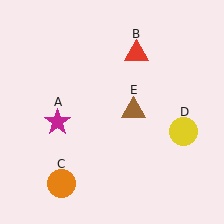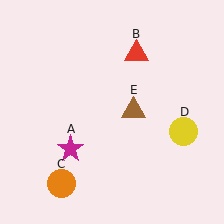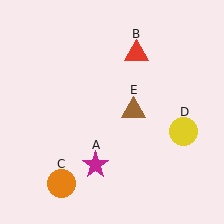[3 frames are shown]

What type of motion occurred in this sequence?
The magenta star (object A) rotated counterclockwise around the center of the scene.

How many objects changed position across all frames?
1 object changed position: magenta star (object A).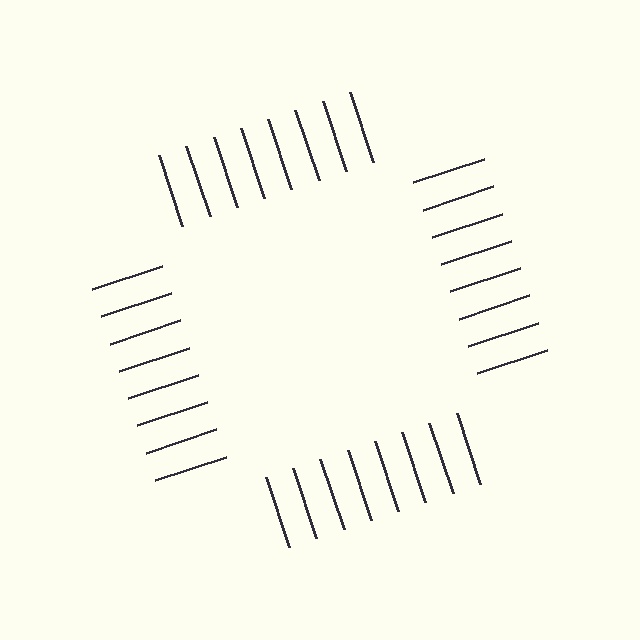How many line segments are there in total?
32 — 8 along each of the 4 edges.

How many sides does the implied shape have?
4 sides — the line-ends trace a square.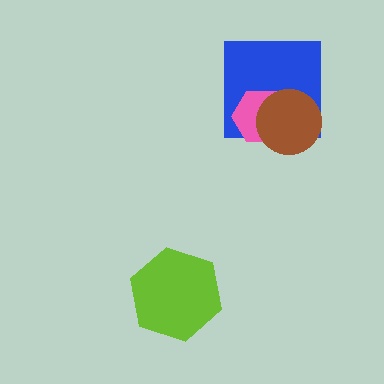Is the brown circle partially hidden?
No, no other shape covers it.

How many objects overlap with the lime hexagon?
0 objects overlap with the lime hexagon.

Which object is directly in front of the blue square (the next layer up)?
The pink hexagon is directly in front of the blue square.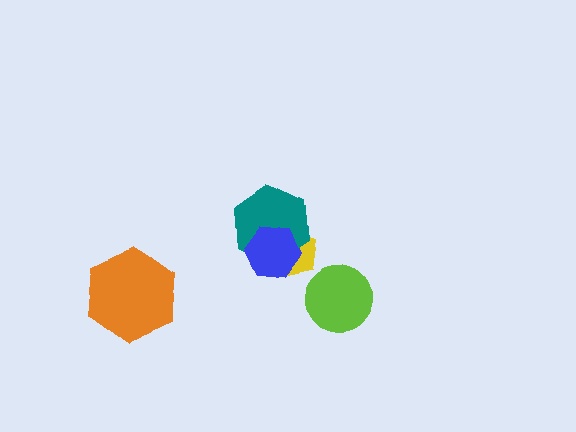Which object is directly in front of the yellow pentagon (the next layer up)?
The teal hexagon is directly in front of the yellow pentagon.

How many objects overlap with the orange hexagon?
0 objects overlap with the orange hexagon.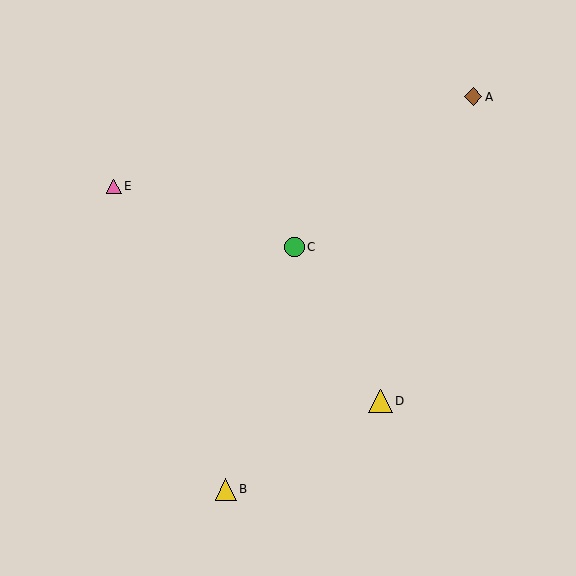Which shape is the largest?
The yellow triangle (labeled D) is the largest.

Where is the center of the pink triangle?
The center of the pink triangle is at (114, 186).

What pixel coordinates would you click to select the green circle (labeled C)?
Click at (295, 247) to select the green circle C.